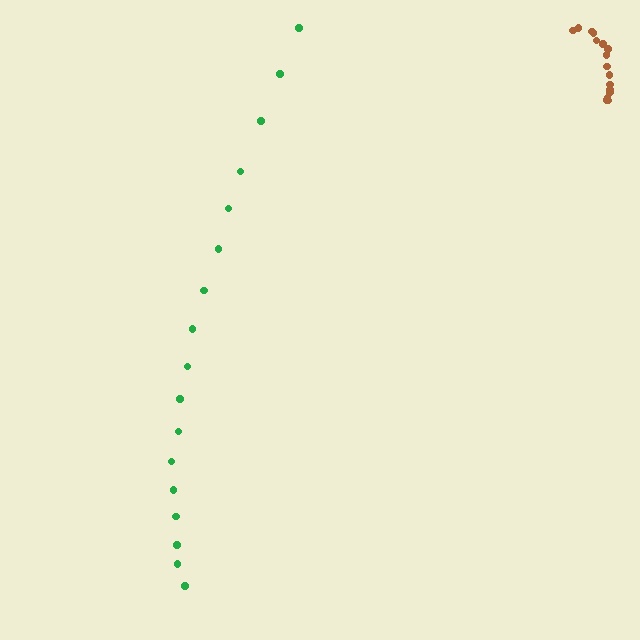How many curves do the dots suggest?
There are 2 distinct paths.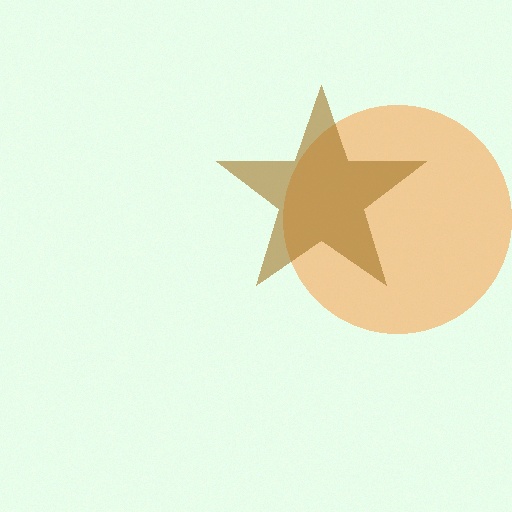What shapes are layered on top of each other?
The layered shapes are: an orange circle, a brown star.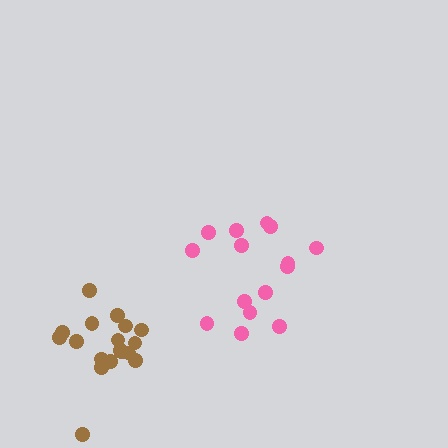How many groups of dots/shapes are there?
There are 2 groups.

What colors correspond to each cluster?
The clusters are colored: pink, brown.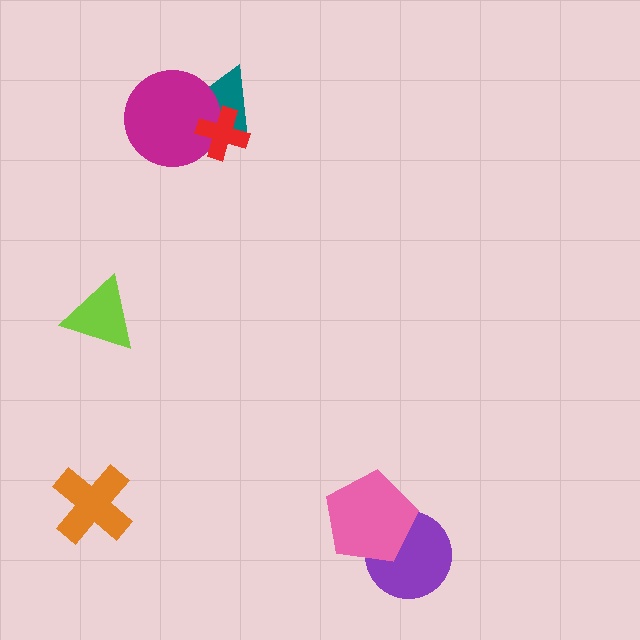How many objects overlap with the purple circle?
1 object overlaps with the purple circle.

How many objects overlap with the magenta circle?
2 objects overlap with the magenta circle.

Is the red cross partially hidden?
No, no other shape covers it.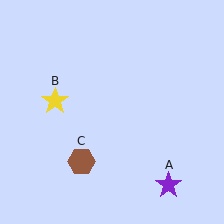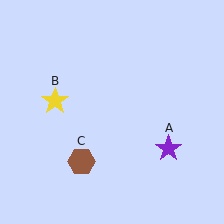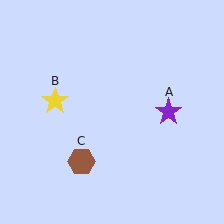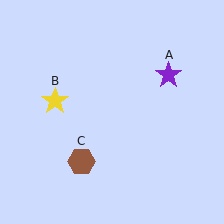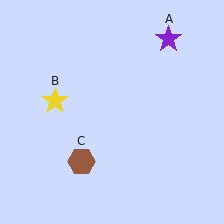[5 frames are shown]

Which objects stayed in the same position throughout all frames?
Yellow star (object B) and brown hexagon (object C) remained stationary.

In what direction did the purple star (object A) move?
The purple star (object A) moved up.